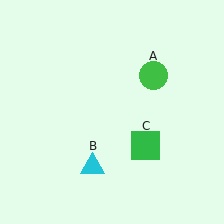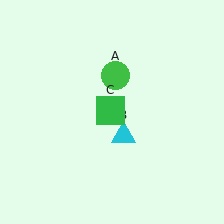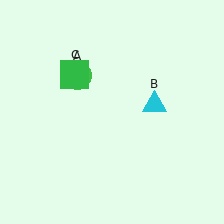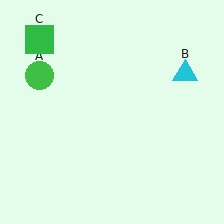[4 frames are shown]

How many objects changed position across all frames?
3 objects changed position: green circle (object A), cyan triangle (object B), green square (object C).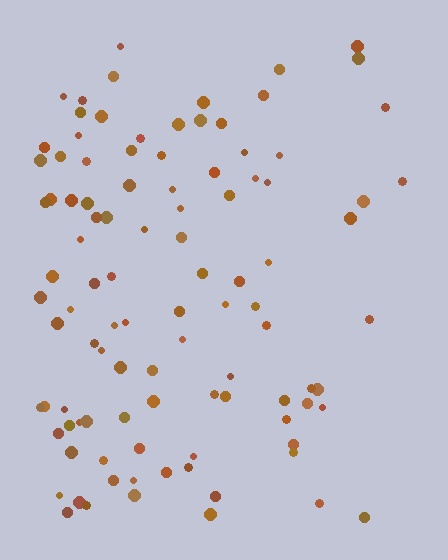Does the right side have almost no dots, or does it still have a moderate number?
Still a moderate number, just noticeably fewer than the left.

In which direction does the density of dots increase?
From right to left, with the left side densest.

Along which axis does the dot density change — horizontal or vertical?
Horizontal.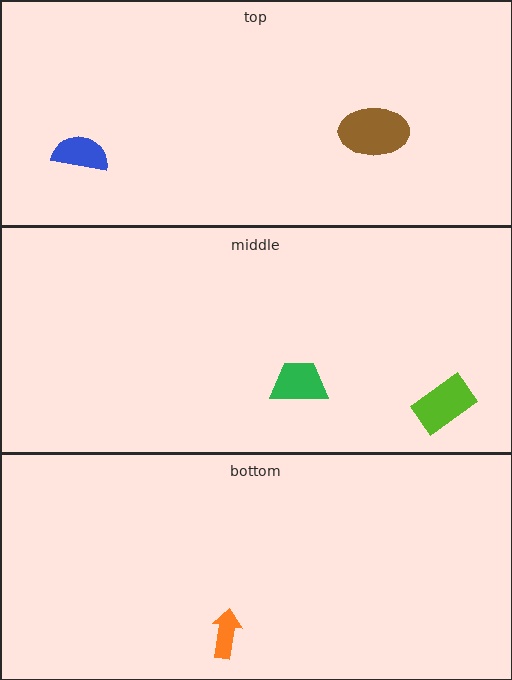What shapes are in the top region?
The blue semicircle, the brown ellipse.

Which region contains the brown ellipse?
The top region.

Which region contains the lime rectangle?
The middle region.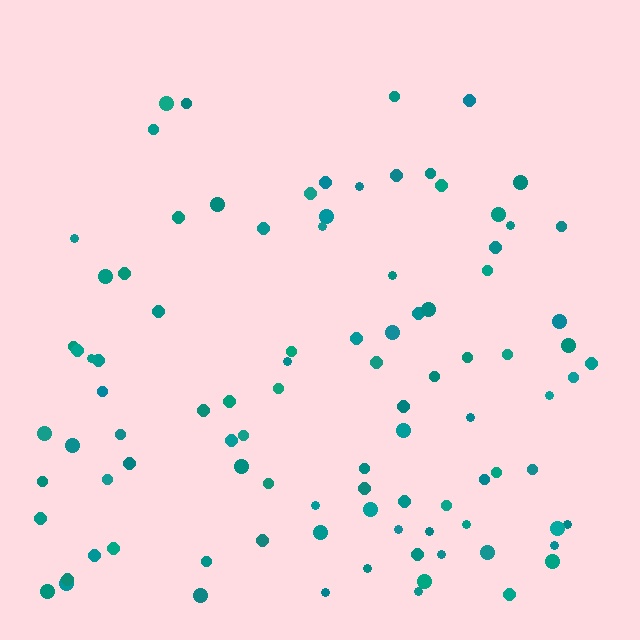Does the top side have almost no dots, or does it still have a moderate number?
Still a moderate number, just noticeably fewer than the bottom.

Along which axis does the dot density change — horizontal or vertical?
Vertical.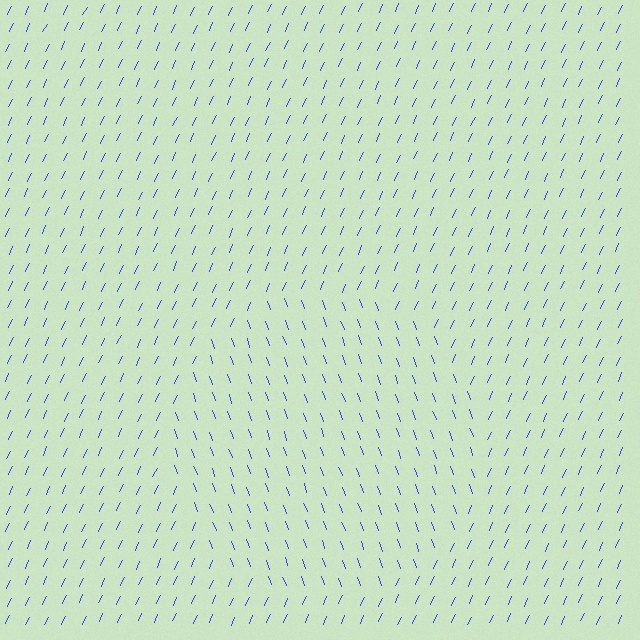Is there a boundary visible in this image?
Yes, there is a texture boundary formed by a change in line orientation.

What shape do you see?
I see a circle.